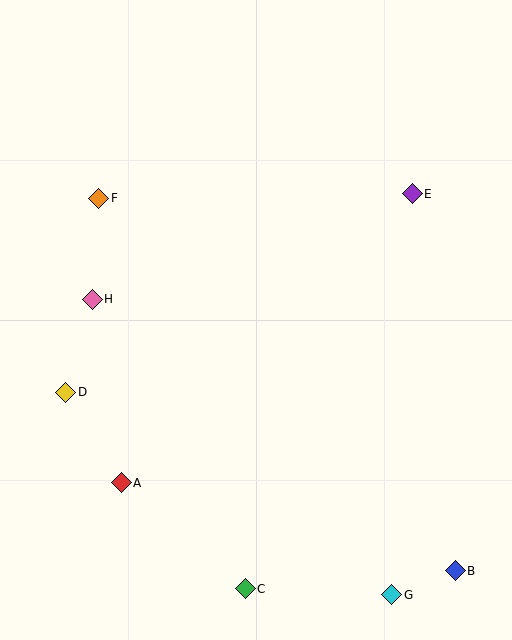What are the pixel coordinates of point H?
Point H is at (92, 299).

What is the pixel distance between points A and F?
The distance between A and F is 285 pixels.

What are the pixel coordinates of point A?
Point A is at (121, 483).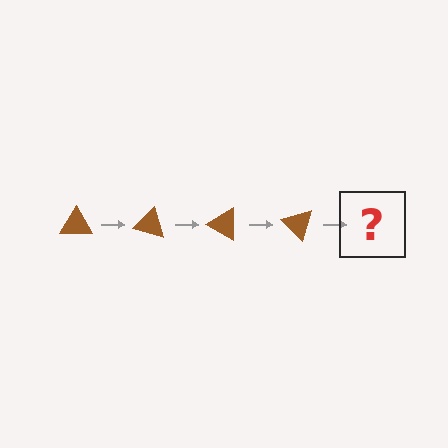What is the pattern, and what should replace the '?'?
The pattern is that the triangle rotates 15 degrees each step. The '?' should be a brown triangle rotated 60 degrees.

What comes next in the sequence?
The next element should be a brown triangle rotated 60 degrees.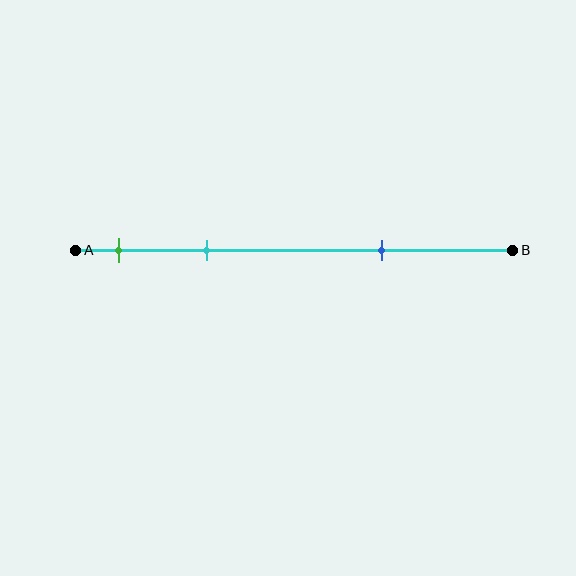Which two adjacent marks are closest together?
The green and cyan marks are the closest adjacent pair.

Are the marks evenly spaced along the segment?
No, the marks are not evenly spaced.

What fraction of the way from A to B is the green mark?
The green mark is approximately 10% (0.1) of the way from A to B.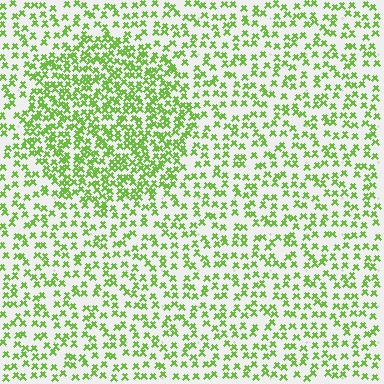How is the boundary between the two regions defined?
The boundary is defined by a change in element density (approximately 1.9x ratio). All elements are the same color, size, and shape.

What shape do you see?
I see a circle.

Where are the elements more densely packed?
The elements are more densely packed inside the circle boundary.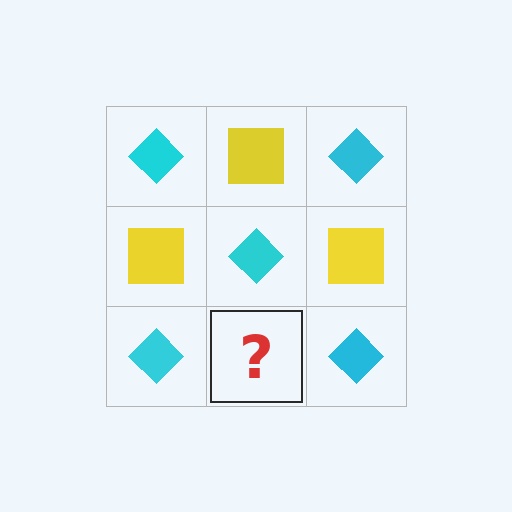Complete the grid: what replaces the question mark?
The question mark should be replaced with a yellow square.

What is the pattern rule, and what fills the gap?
The rule is that it alternates cyan diamond and yellow square in a checkerboard pattern. The gap should be filled with a yellow square.